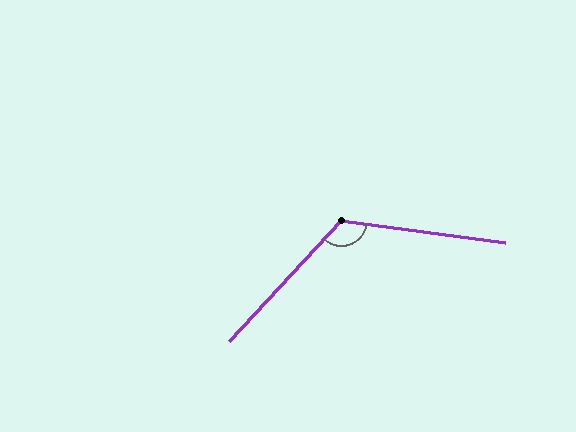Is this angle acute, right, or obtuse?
It is obtuse.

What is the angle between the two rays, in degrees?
Approximately 125 degrees.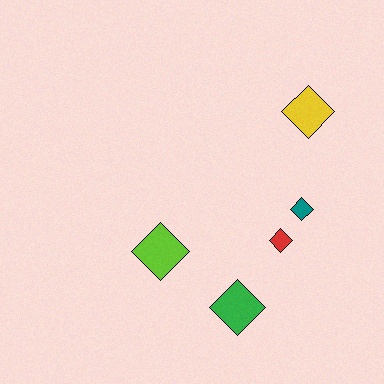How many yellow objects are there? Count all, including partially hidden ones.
There is 1 yellow object.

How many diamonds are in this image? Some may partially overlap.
There are 5 diamonds.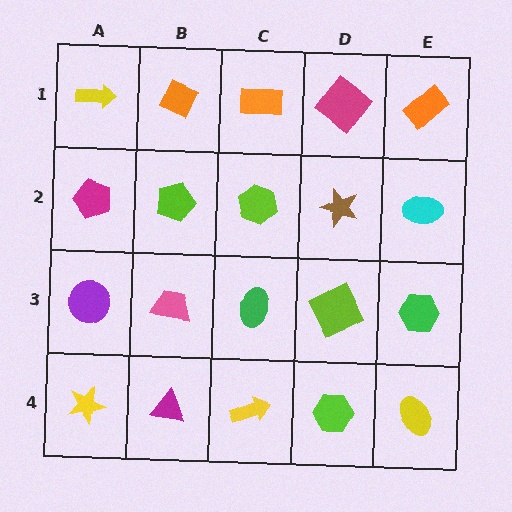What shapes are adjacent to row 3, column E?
A cyan ellipse (row 2, column E), a yellow ellipse (row 4, column E), a lime square (row 3, column D).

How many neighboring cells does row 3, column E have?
3.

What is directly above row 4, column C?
A green ellipse.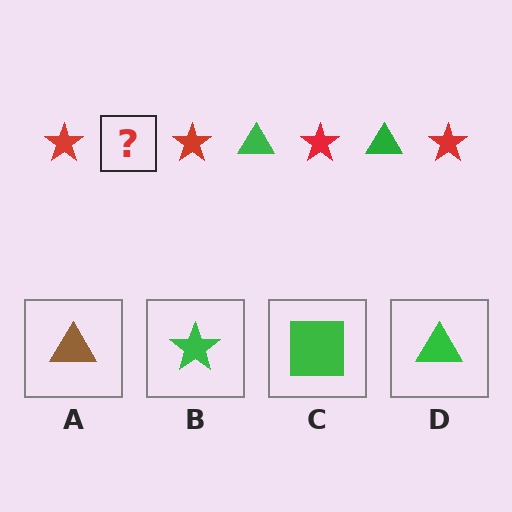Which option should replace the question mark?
Option D.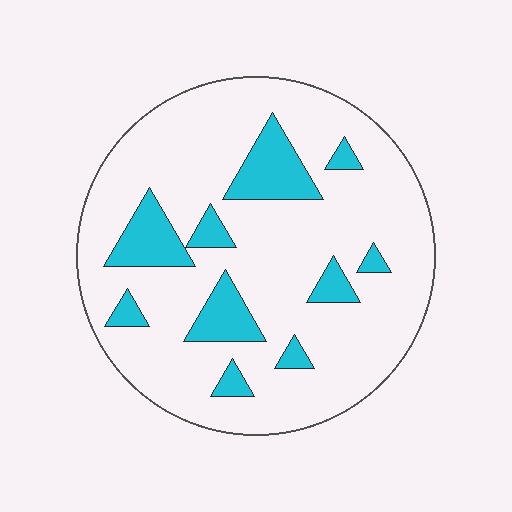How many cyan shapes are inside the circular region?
10.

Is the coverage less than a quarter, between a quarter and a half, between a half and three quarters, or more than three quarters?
Less than a quarter.